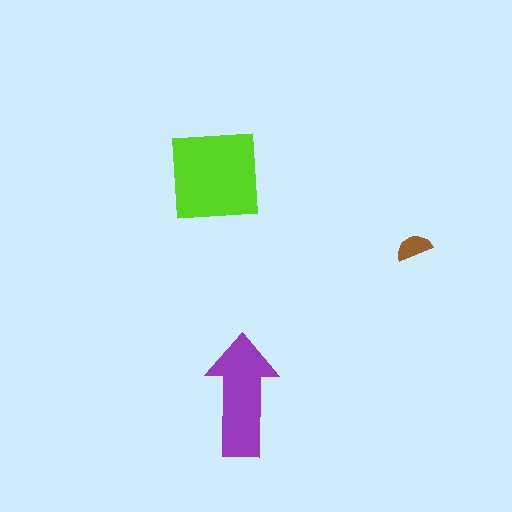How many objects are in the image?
There are 3 objects in the image.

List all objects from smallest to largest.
The brown semicircle, the purple arrow, the lime square.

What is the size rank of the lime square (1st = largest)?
1st.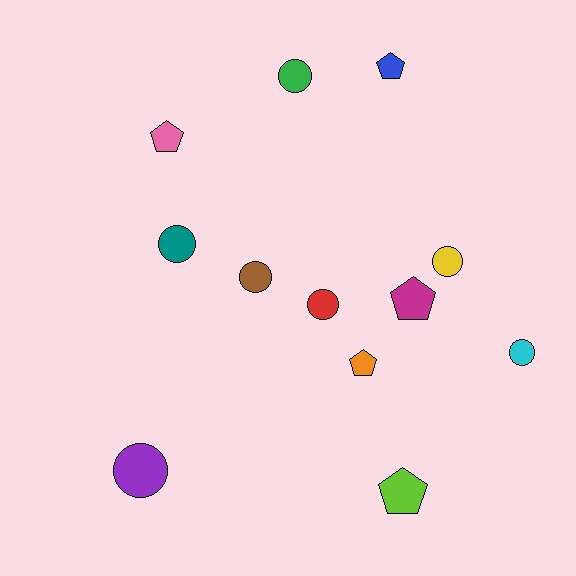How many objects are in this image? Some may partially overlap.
There are 12 objects.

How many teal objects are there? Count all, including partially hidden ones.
There is 1 teal object.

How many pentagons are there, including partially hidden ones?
There are 5 pentagons.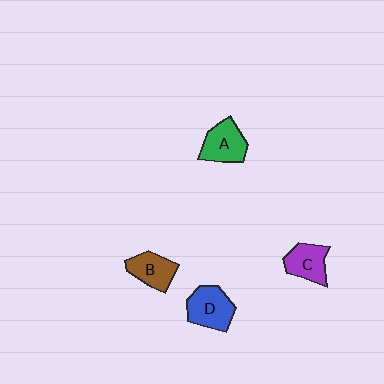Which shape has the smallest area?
Shape B (brown).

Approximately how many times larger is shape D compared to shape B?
Approximately 1.2 times.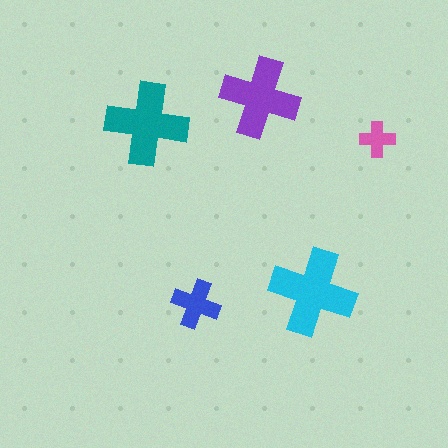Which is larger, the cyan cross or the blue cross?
The cyan one.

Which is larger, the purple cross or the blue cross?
The purple one.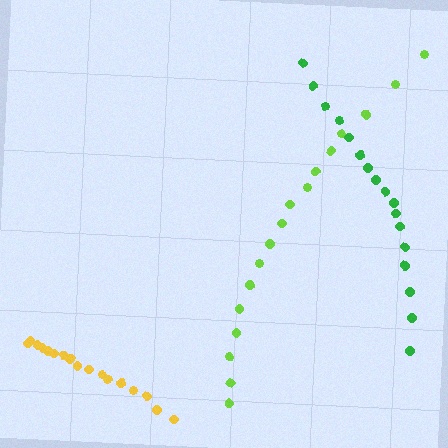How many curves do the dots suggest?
There are 3 distinct paths.